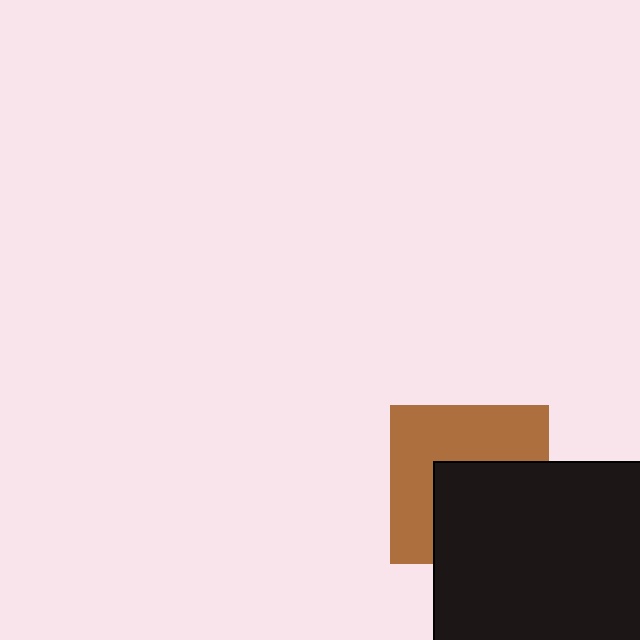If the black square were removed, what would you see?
You would see the complete brown square.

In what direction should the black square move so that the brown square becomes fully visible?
The black square should move toward the lower-right. That is the shortest direction to clear the overlap and leave the brown square fully visible.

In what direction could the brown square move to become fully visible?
The brown square could move toward the upper-left. That would shift it out from behind the black square entirely.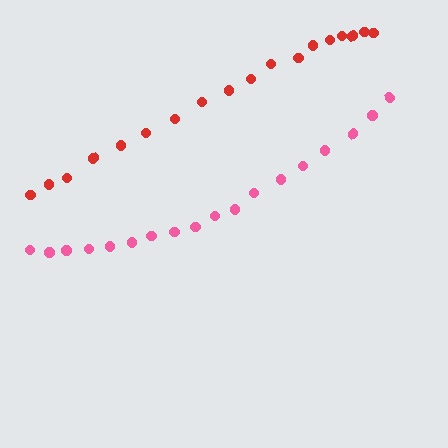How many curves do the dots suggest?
There are 2 distinct paths.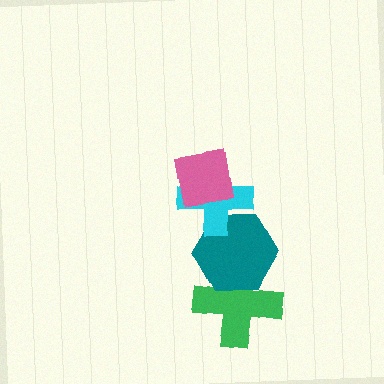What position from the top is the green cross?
The green cross is 4th from the top.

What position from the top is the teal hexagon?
The teal hexagon is 3rd from the top.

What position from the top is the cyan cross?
The cyan cross is 2nd from the top.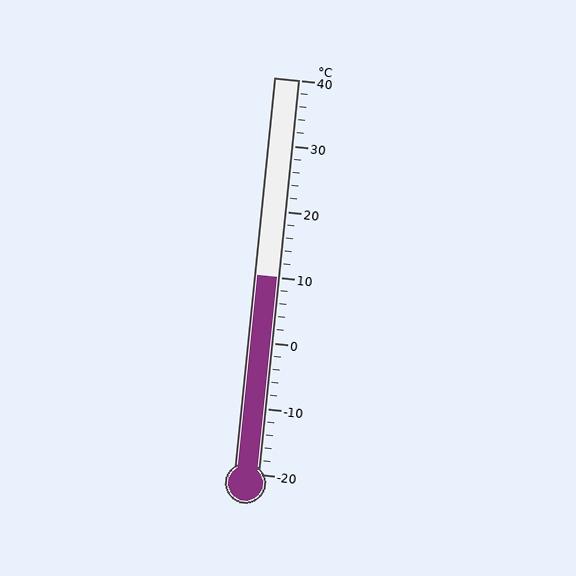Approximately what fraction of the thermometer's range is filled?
The thermometer is filled to approximately 50% of its range.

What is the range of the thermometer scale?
The thermometer scale ranges from -20°C to 40°C.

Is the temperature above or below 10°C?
The temperature is at 10°C.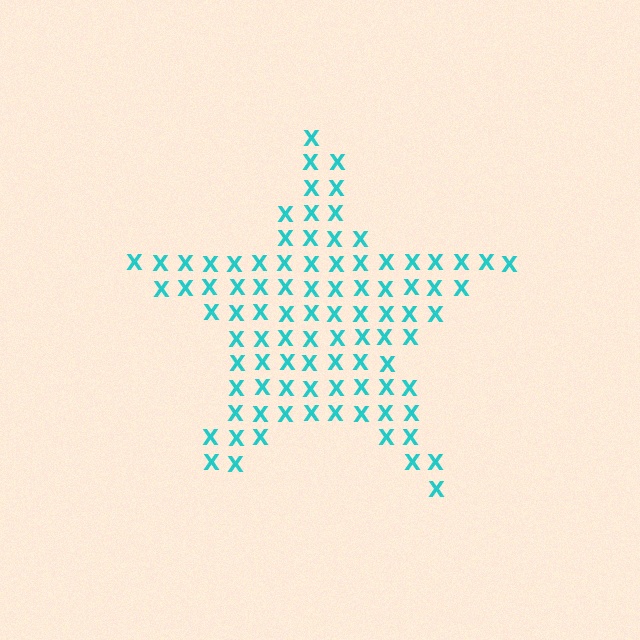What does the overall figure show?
The overall figure shows a star.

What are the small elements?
The small elements are letter X's.